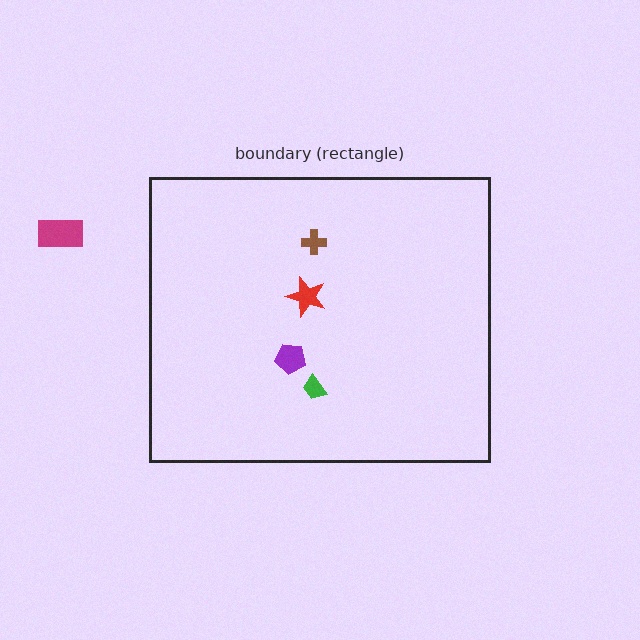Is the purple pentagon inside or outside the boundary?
Inside.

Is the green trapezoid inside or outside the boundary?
Inside.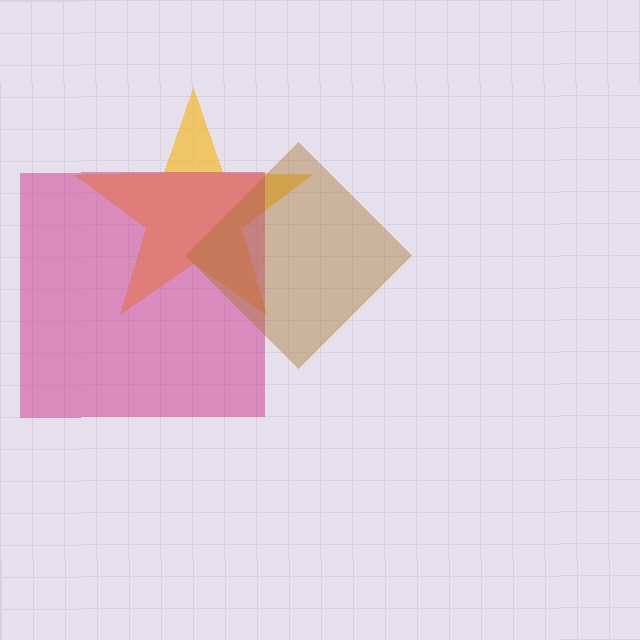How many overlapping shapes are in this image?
There are 3 overlapping shapes in the image.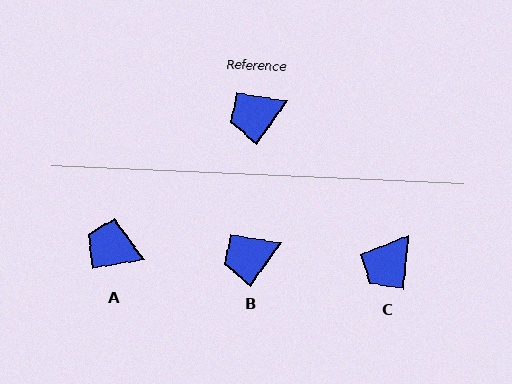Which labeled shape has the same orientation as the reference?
B.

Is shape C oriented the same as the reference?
No, it is off by about 30 degrees.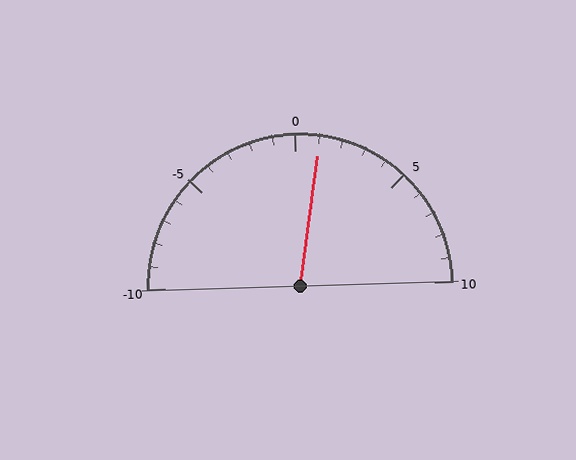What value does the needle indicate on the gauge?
The needle indicates approximately 1.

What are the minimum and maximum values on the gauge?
The gauge ranges from -10 to 10.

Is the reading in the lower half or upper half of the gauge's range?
The reading is in the upper half of the range (-10 to 10).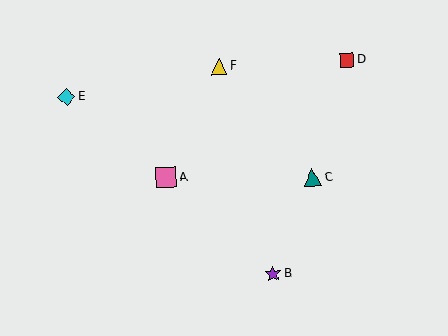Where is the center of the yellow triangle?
The center of the yellow triangle is at (219, 66).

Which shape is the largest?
The pink square (labeled A) is the largest.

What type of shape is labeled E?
Shape E is a cyan diamond.